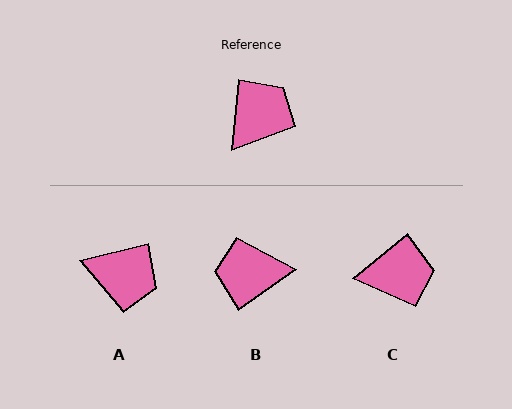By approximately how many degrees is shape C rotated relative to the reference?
Approximately 45 degrees clockwise.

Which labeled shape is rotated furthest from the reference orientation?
B, about 131 degrees away.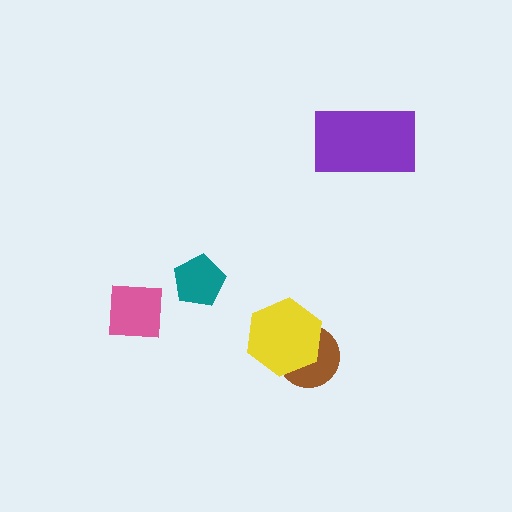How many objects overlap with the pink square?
0 objects overlap with the pink square.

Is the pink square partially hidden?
No, no other shape covers it.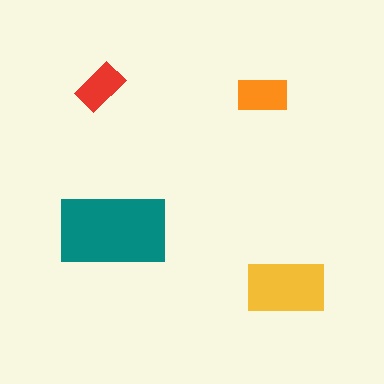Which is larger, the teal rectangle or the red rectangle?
The teal one.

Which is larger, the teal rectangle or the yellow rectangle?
The teal one.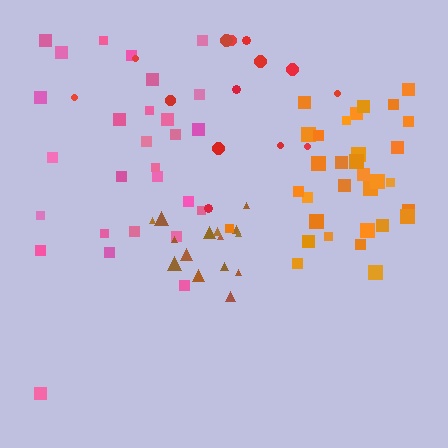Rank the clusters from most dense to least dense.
brown, orange, pink, red.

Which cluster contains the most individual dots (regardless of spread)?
Orange (32).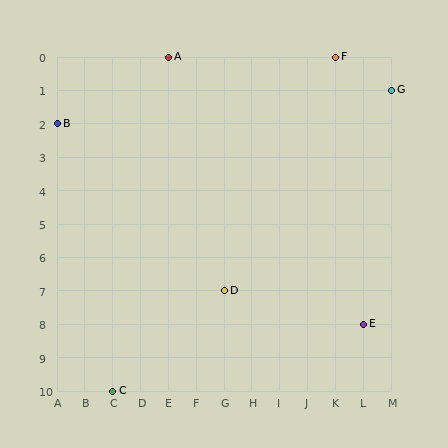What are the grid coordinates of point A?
Point A is at grid coordinates (E, 0).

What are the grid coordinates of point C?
Point C is at grid coordinates (C, 10).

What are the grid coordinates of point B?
Point B is at grid coordinates (A, 2).